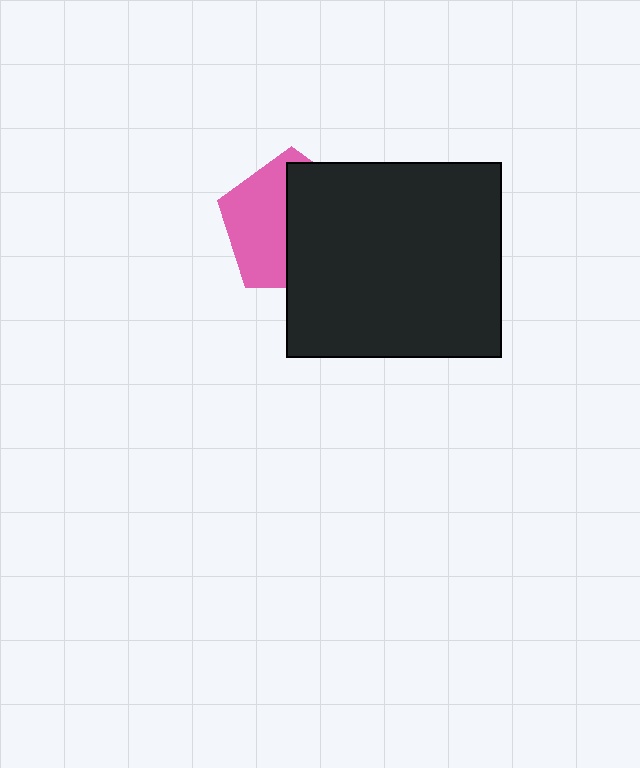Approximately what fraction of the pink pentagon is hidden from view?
Roughly 54% of the pink pentagon is hidden behind the black rectangle.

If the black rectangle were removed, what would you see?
You would see the complete pink pentagon.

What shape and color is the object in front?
The object in front is a black rectangle.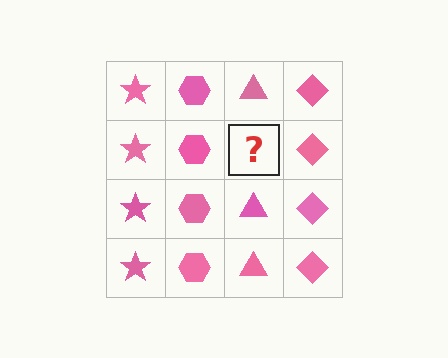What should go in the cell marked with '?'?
The missing cell should contain a pink triangle.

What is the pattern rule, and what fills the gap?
The rule is that each column has a consistent shape. The gap should be filled with a pink triangle.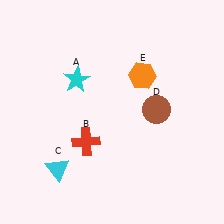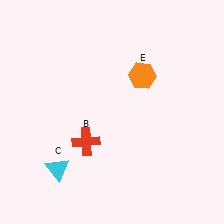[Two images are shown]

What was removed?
The cyan star (A), the brown circle (D) were removed in Image 2.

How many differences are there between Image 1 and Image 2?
There are 2 differences between the two images.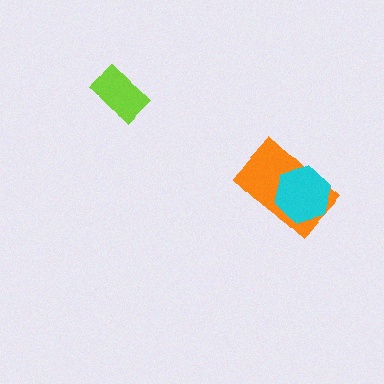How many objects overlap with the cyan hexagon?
1 object overlaps with the cyan hexagon.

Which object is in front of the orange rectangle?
The cyan hexagon is in front of the orange rectangle.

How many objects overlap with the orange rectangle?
1 object overlaps with the orange rectangle.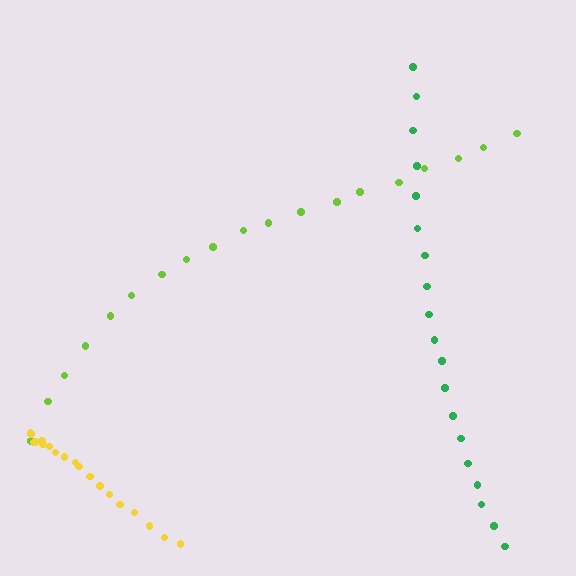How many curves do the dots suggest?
There are 3 distinct paths.